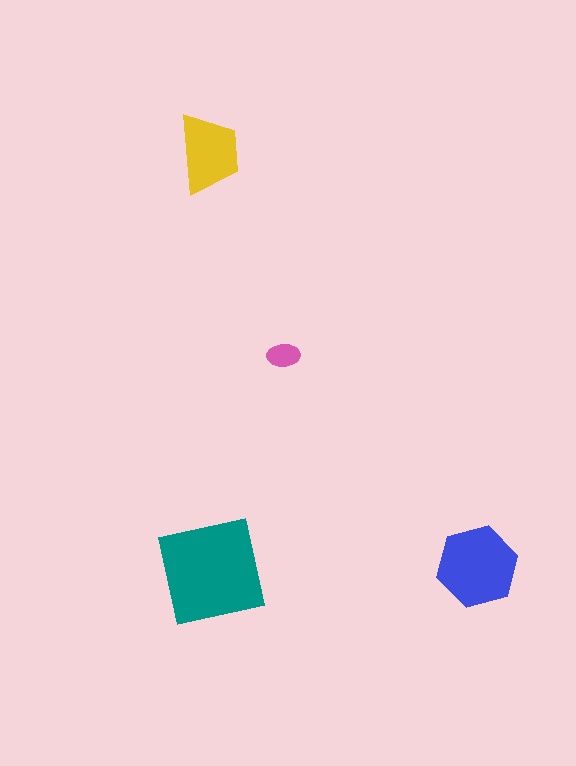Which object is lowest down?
The teal square is bottommost.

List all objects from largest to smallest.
The teal square, the blue hexagon, the yellow trapezoid, the pink ellipse.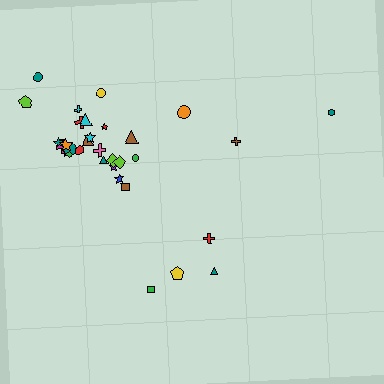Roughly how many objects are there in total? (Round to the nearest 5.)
Roughly 30 objects in total.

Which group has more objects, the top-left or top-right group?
The top-left group.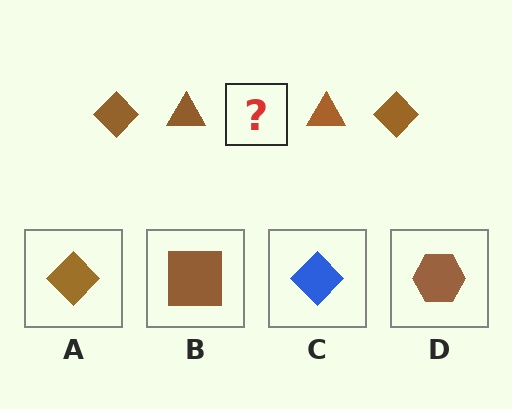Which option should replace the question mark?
Option A.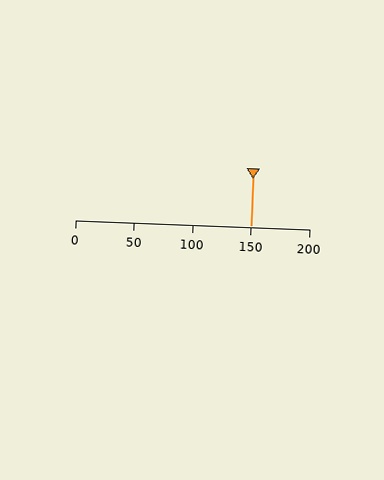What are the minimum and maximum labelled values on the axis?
The axis runs from 0 to 200.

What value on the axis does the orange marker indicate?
The marker indicates approximately 150.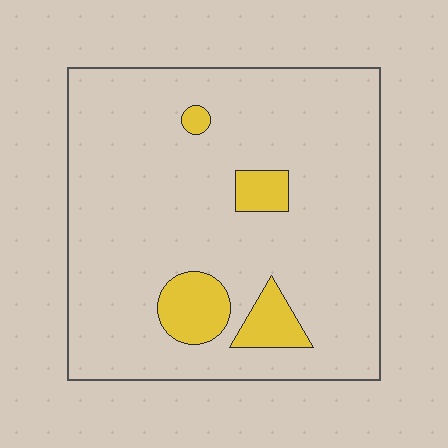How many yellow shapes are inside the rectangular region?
4.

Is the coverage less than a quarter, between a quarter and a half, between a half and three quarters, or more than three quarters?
Less than a quarter.